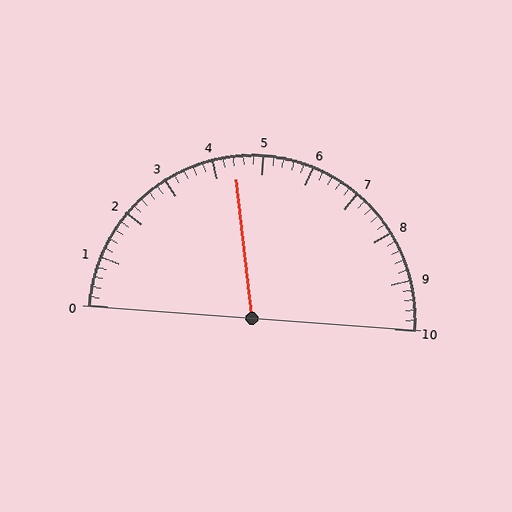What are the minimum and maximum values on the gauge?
The gauge ranges from 0 to 10.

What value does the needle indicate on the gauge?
The needle indicates approximately 4.4.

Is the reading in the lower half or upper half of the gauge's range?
The reading is in the lower half of the range (0 to 10).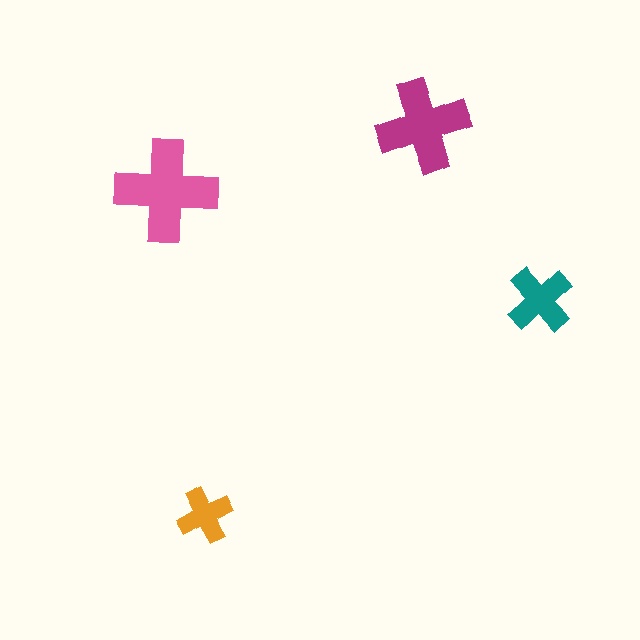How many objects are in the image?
There are 4 objects in the image.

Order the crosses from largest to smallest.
the pink one, the magenta one, the teal one, the orange one.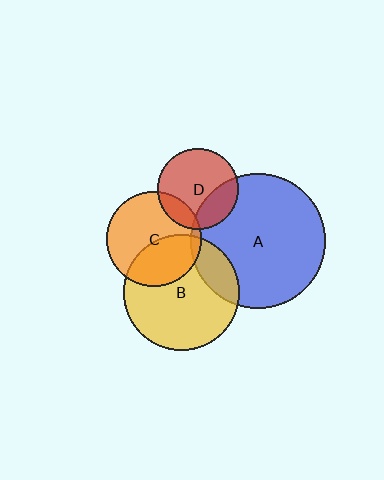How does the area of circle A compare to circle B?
Approximately 1.4 times.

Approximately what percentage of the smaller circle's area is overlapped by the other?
Approximately 5%.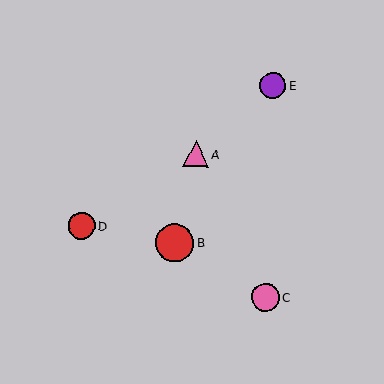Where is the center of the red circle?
The center of the red circle is at (175, 243).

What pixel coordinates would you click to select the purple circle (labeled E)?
Click at (273, 85) to select the purple circle E.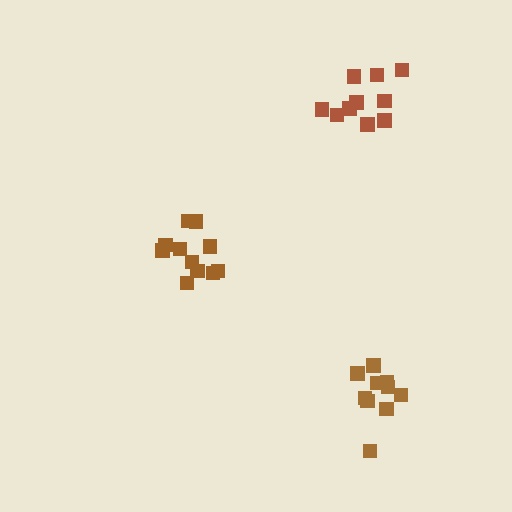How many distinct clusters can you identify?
There are 3 distinct clusters.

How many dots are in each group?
Group 1: 11 dots, Group 2: 10 dots, Group 3: 11 dots (32 total).